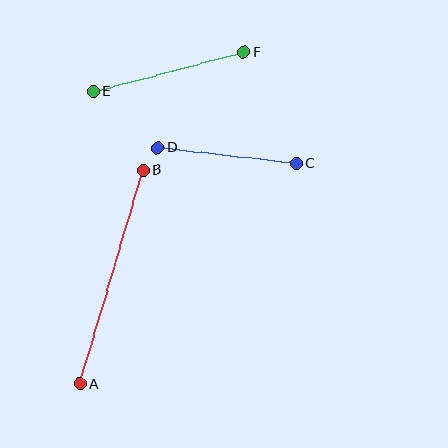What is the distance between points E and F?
The distance is approximately 156 pixels.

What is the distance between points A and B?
The distance is approximately 224 pixels.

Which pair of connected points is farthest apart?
Points A and B are farthest apart.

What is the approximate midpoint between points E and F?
The midpoint is at approximately (169, 72) pixels.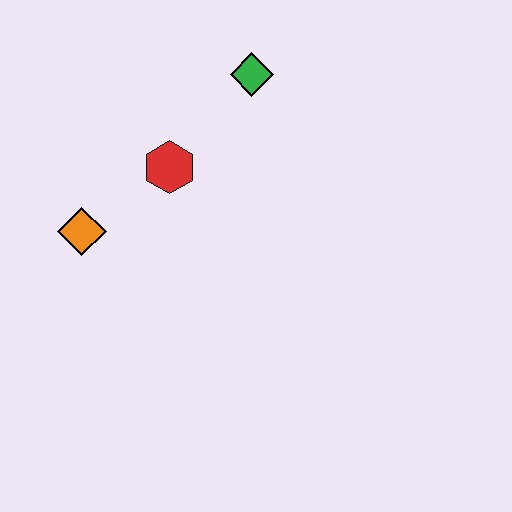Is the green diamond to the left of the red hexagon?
No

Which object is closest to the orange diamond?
The red hexagon is closest to the orange diamond.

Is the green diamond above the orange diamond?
Yes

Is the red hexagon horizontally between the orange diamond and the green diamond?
Yes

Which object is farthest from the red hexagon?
The green diamond is farthest from the red hexagon.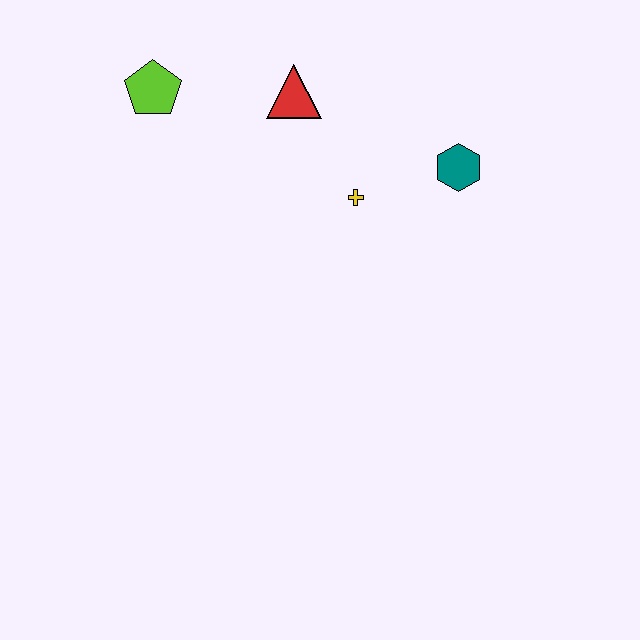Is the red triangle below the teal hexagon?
No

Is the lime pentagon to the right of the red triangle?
No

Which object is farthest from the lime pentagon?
The teal hexagon is farthest from the lime pentagon.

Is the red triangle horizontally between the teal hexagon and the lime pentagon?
Yes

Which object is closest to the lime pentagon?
The red triangle is closest to the lime pentagon.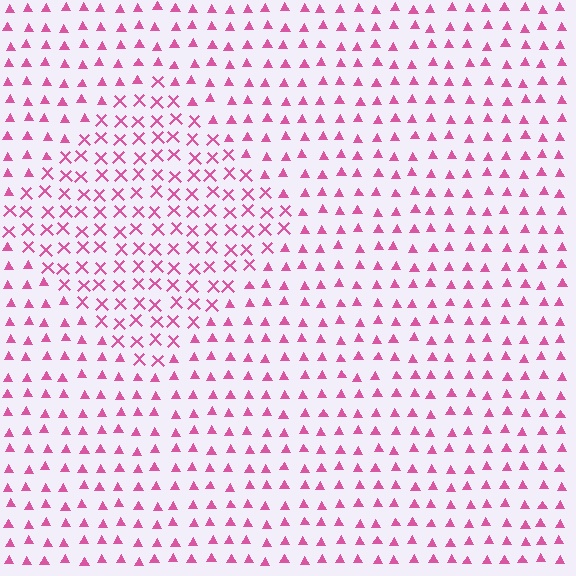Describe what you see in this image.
The image is filled with small pink elements arranged in a uniform grid. A diamond-shaped region contains X marks, while the surrounding area contains triangles. The boundary is defined purely by the change in element shape.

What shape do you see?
I see a diamond.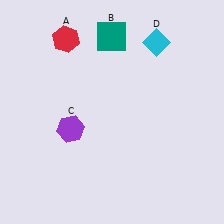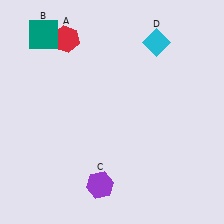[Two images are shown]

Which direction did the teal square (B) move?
The teal square (B) moved left.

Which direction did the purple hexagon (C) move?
The purple hexagon (C) moved down.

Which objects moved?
The objects that moved are: the teal square (B), the purple hexagon (C).